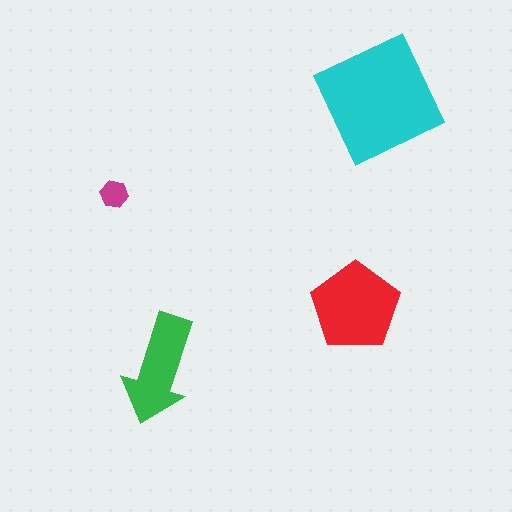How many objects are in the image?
There are 4 objects in the image.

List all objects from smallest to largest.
The magenta hexagon, the green arrow, the red pentagon, the cyan square.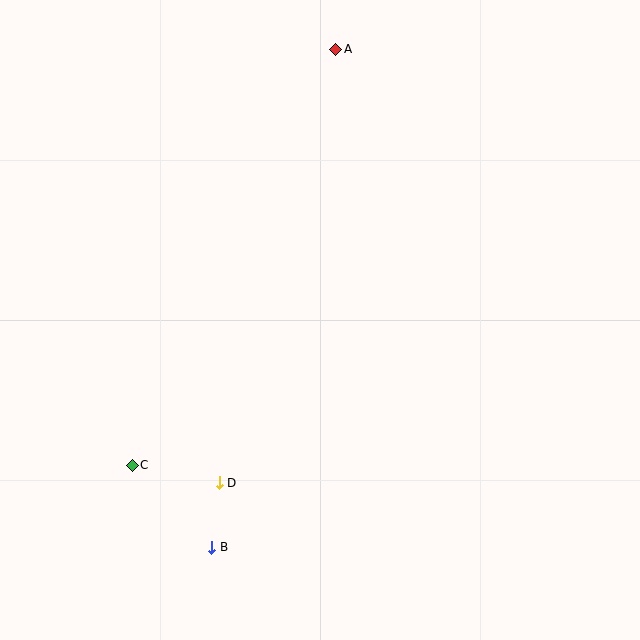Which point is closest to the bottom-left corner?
Point C is closest to the bottom-left corner.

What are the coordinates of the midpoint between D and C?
The midpoint between D and C is at (176, 474).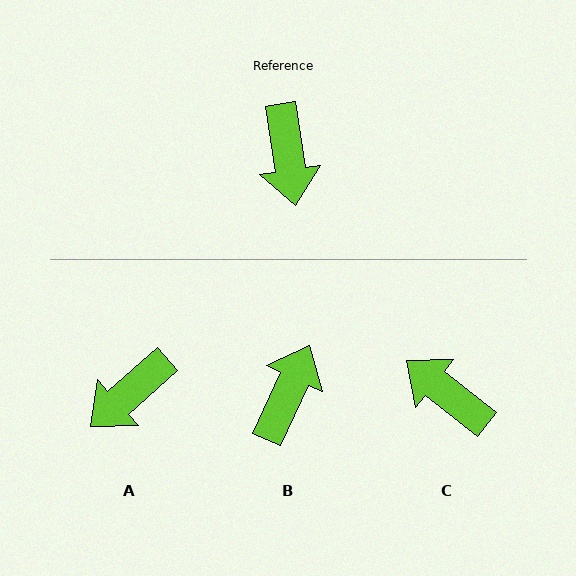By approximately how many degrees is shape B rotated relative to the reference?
Approximately 147 degrees counter-clockwise.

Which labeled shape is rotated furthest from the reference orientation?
B, about 147 degrees away.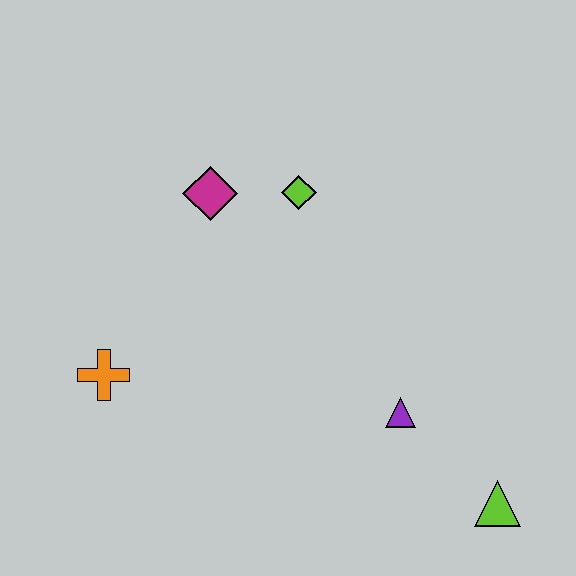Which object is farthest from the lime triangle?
The magenta diamond is farthest from the lime triangle.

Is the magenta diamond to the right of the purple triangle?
No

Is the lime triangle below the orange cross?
Yes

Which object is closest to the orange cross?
The magenta diamond is closest to the orange cross.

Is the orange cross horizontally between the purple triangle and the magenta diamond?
No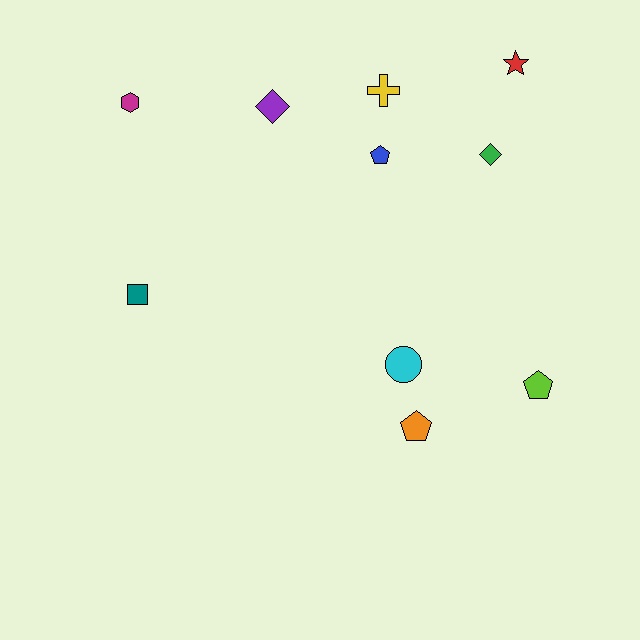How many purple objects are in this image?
There is 1 purple object.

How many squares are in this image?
There is 1 square.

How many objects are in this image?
There are 10 objects.